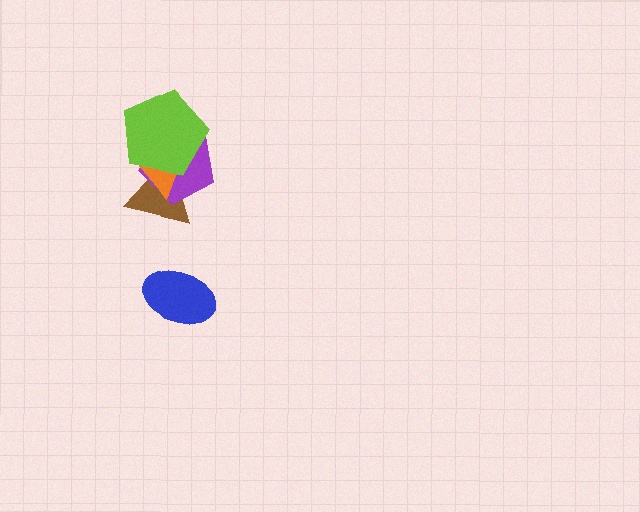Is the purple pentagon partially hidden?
Yes, it is partially covered by another shape.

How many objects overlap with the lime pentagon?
3 objects overlap with the lime pentagon.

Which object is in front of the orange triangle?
The lime pentagon is in front of the orange triangle.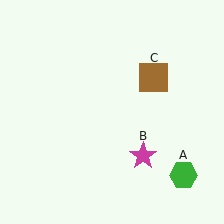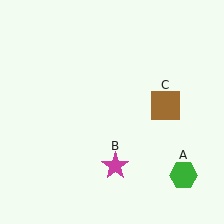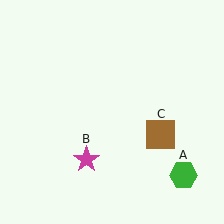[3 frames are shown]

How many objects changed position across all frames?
2 objects changed position: magenta star (object B), brown square (object C).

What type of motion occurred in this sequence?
The magenta star (object B), brown square (object C) rotated clockwise around the center of the scene.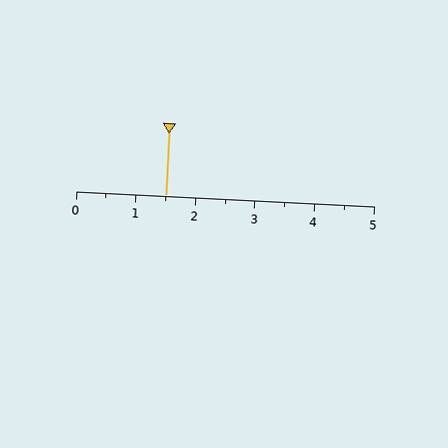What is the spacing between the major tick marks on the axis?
The major ticks are spaced 1 apart.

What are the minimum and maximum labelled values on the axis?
The axis runs from 0 to 5.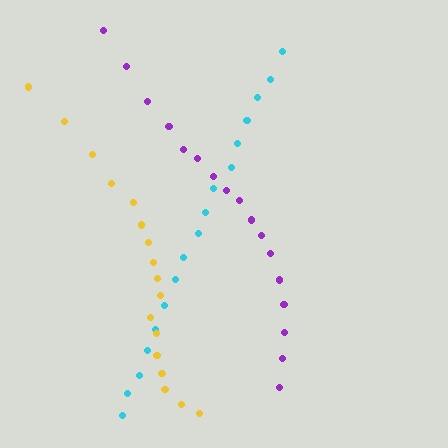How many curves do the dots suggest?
There are 3 distinct paths.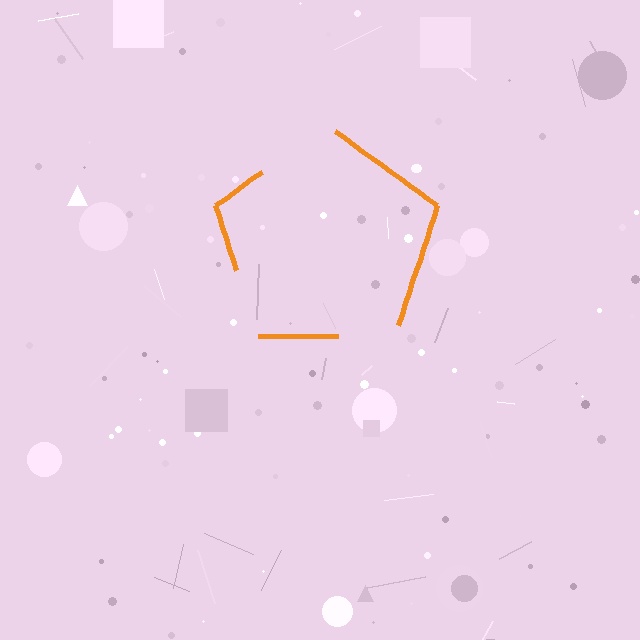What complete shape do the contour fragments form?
The contour fragments form a pentagon.